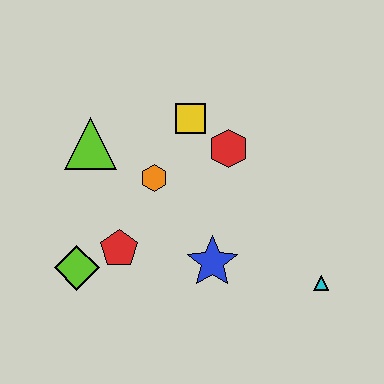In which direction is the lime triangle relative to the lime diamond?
The lime triangle is above the lime diamond.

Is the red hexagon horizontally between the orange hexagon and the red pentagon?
No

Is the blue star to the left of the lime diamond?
No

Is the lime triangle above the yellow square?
No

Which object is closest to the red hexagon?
The yellow square is closest to the red hexagon.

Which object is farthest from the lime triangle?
The cyan triangle is farthest from the lime triangle.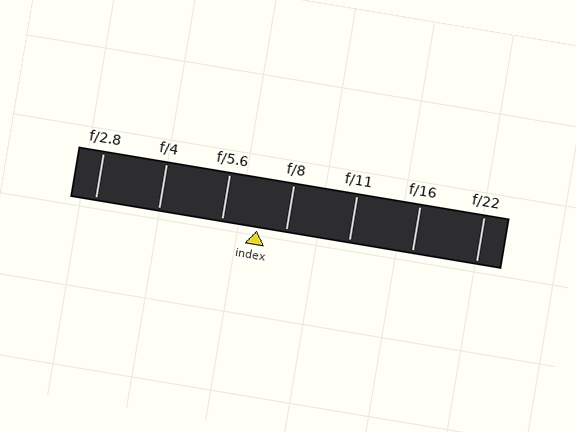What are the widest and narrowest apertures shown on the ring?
The widest aperture shown is f/2.8 and the narrowest is f/22.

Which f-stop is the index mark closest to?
The index mark is closest to f/8.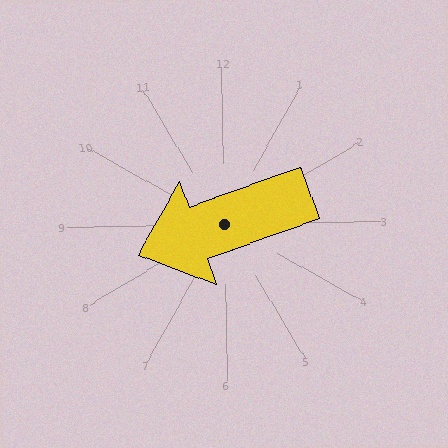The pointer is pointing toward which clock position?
Roughly 8 o'clock.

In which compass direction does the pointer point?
West.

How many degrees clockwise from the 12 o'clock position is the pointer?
Approximately 251 degrees.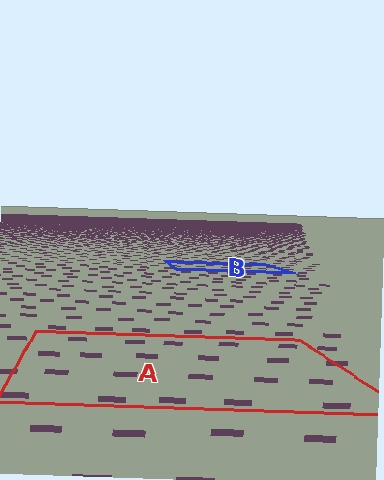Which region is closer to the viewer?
Region A is closer. The texture elements there are larger and more spread out.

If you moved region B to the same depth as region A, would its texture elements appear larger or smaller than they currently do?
They would appear larger. At a closer depth, the same texture elements are projected at a bigger on-screen size.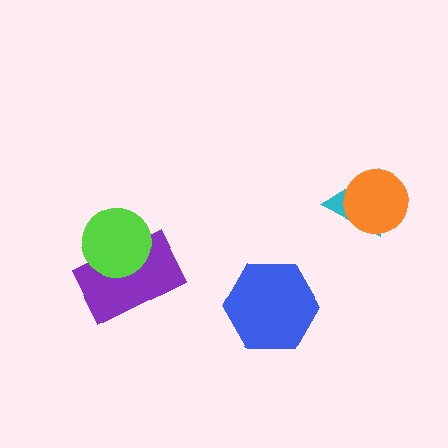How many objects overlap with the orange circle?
1 object overlaps with the orange circle.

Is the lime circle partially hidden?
No, no other shape covers it.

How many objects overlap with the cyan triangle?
1 object overlaps with the cyan triangle.